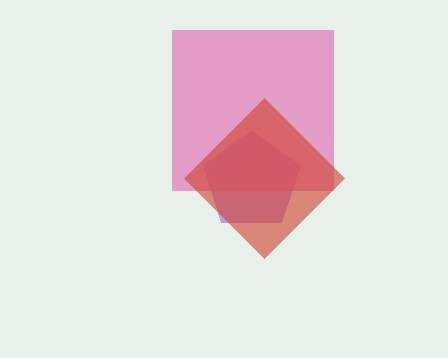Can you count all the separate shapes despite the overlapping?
Yes, there are 3 separate shapes.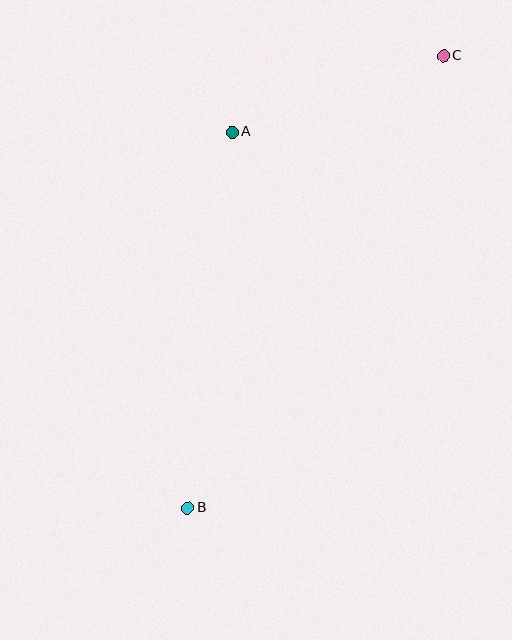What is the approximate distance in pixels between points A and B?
The distance between A and B is approximately 379 pixels.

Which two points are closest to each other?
Points A and C are closest to each other.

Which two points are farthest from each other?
Points B and C are farthest from each other.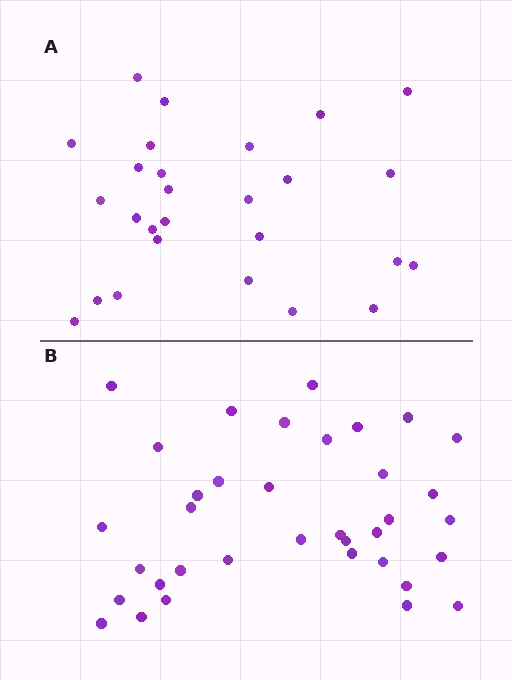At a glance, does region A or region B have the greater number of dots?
Region B (the bottom region) has more dots.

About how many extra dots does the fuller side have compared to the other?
Region B has roughly 8 or so more dots than region A.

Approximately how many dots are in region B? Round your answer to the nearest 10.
About 40 dots. (The exact count is 36, which rounds to 40.)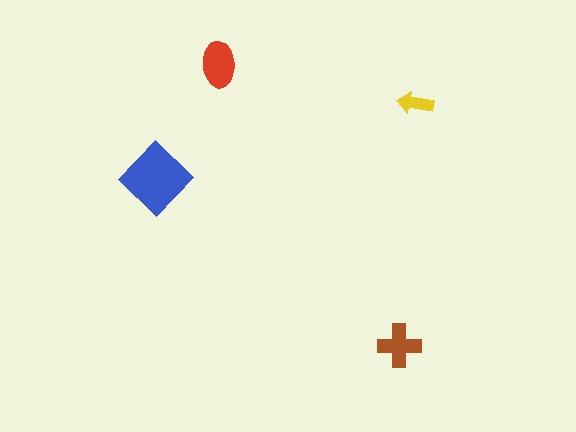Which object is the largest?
The blue diamond.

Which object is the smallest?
The yellow arrow.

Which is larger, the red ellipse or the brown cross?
The red ellipse.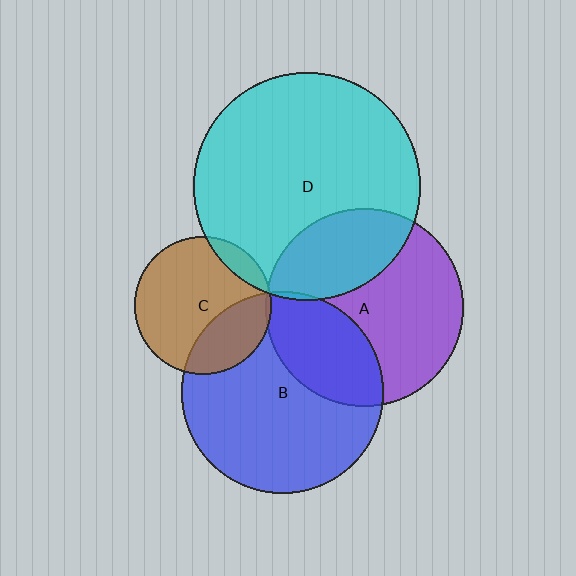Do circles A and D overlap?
Yes.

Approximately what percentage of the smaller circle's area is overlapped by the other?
Approximately 30%.